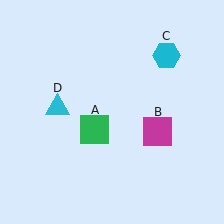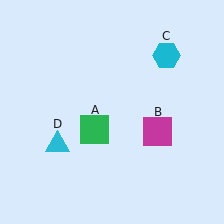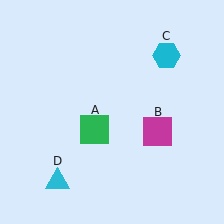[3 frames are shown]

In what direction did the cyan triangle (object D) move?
The cyan triangle (object D) moved down.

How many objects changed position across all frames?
1 object changed position: cyan triangle (object D).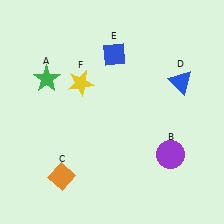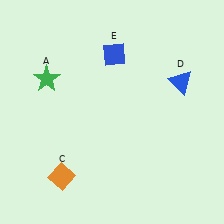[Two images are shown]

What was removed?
The yellow star (F), the purple circle (B) were removed in Image 2.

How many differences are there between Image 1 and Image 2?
There are 2 differences between the two images.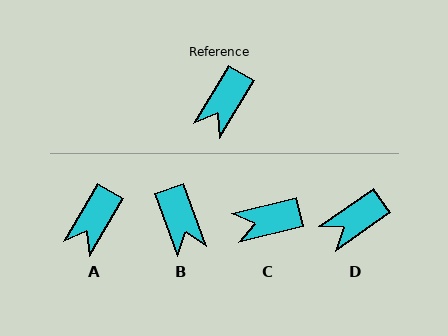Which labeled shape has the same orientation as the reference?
A.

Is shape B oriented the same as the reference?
No, it is off by about 51 degrees.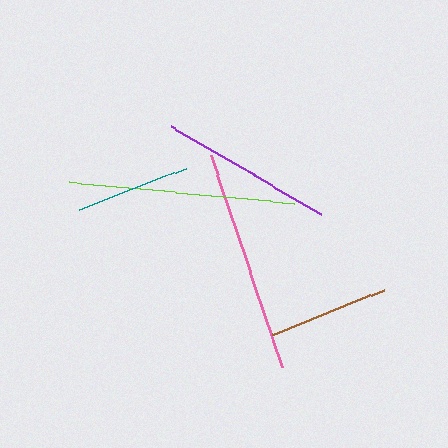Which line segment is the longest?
The lime line is the longest at approximately 226 pixels.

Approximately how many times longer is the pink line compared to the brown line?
The pink line is approximately 1.8 times the length of the brown line.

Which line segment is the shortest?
The teal line is the shortest at approximately 113 pixels.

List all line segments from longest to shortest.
From longest to shortest: lime, pink, purple, brown, teal.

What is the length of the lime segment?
The lime segment is approximately 226 pixels long.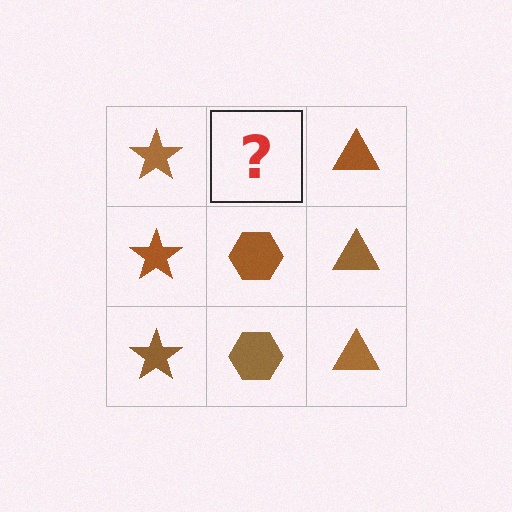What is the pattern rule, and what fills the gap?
The rule is that each column has a consistent shape. The gap should be filled with a brown hexagon.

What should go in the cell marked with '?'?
The missing cell should contain a brown hexagon.